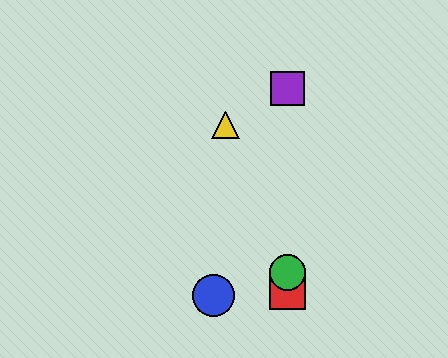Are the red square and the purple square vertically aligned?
Yes, both are at x≈288.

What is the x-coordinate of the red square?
The red square is at x≈288.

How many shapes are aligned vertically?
3 shapes (the red square, the green circle, the purple square) are aligned vertically.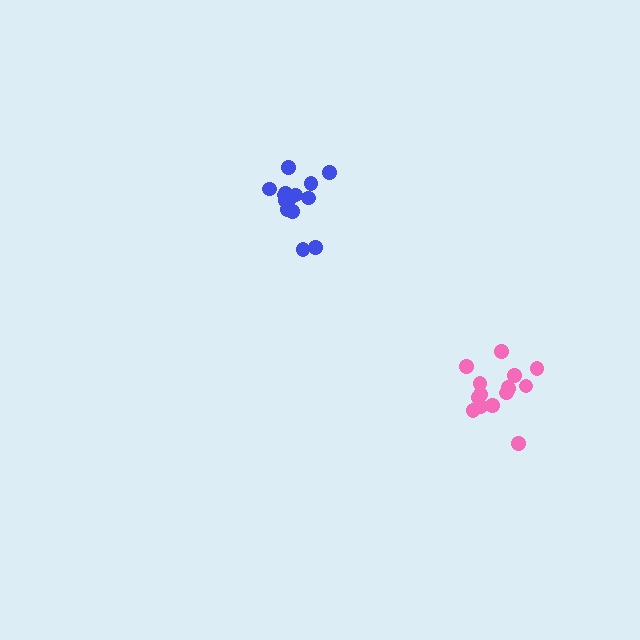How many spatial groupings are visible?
There are 2 spatial groupings.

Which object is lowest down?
The pink cluster is bottommost.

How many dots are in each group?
Group 1: 14 dots, Group 2: 15 dots (29 total).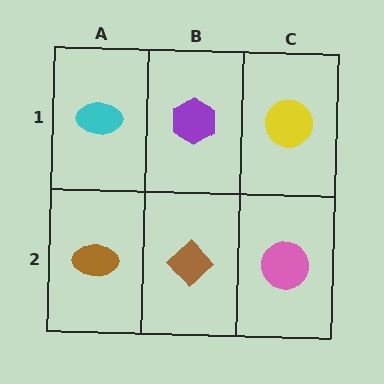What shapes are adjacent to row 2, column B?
A purple hexagon (row 1, column B), a brown ellipse (row 2, column A), a pink circle (row 2, column C).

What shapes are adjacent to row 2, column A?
A cyan ellipse (row 1, column A), a brown diamond (row 2, column B).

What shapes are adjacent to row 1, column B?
A brown diamond (row 2, column B), a cyan ellipse (row 1, column A), a yellow circle (row 1, column C).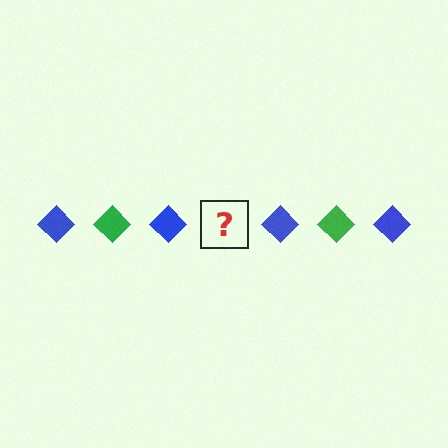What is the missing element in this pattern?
The missing element is a green diamond.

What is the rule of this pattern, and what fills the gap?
The rule is that the pattern cycles through blue, green diamonds. The gap should be filled with a green diamond.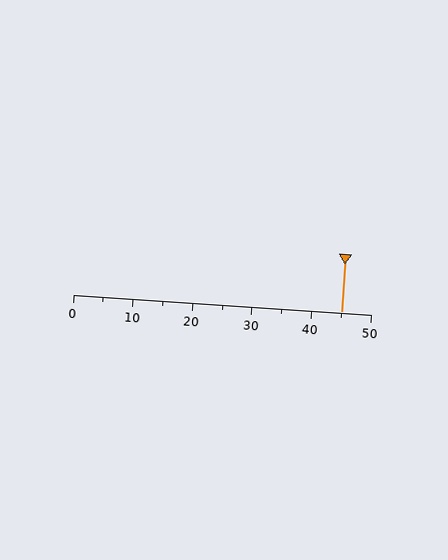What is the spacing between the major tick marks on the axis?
The major ticks are spaced 10 apart.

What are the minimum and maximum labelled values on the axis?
The axis runs from 0 to 50.